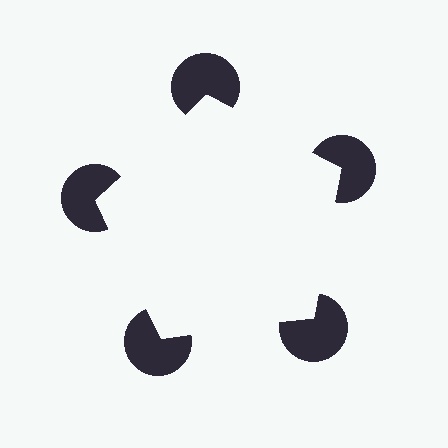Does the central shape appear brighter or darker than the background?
It typically appears slightly brighter than the background, even though no actual brightness change is drawn.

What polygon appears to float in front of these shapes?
An illusory pentagon — its edges are inferred from the aligned wedge cuts in the pac-man discs, not physically drawn.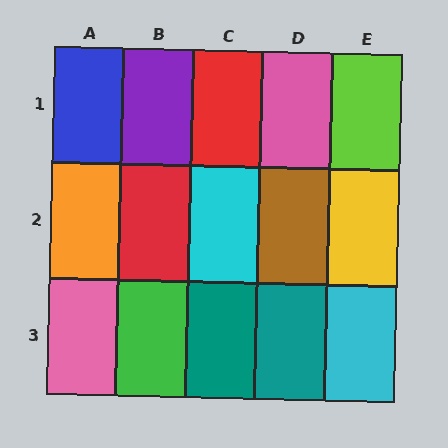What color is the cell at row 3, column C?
Teal.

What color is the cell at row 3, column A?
Pink.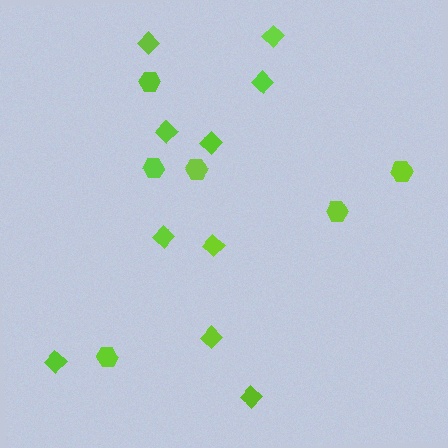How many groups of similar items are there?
There are 2 groups: one group of hexagons (6) and one group of diamonds (10).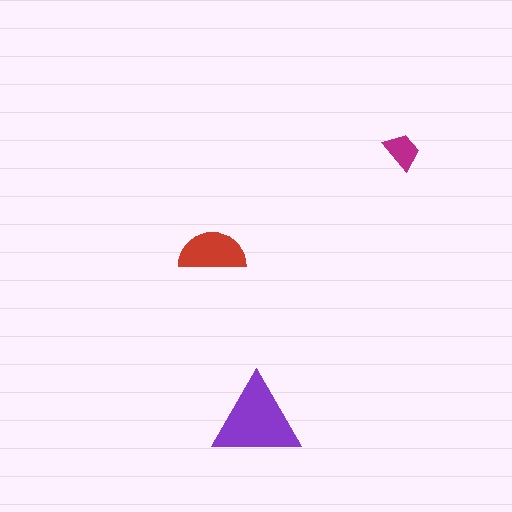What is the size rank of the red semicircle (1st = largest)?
2nd.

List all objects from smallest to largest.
The magenta trapezoid, the red semicircle, the purple triangle.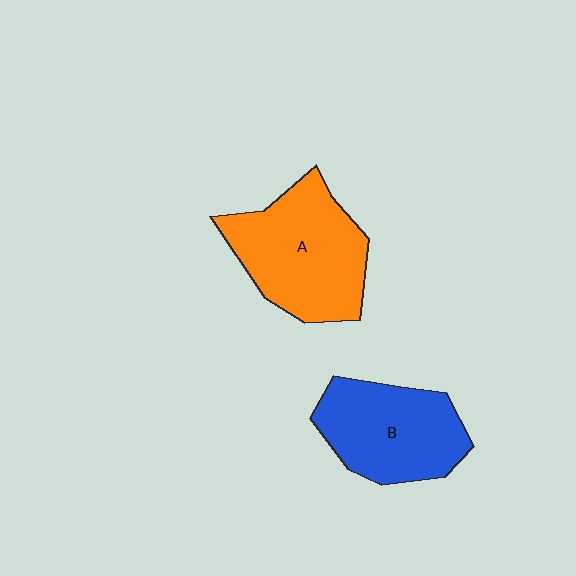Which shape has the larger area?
Shape A (orange).